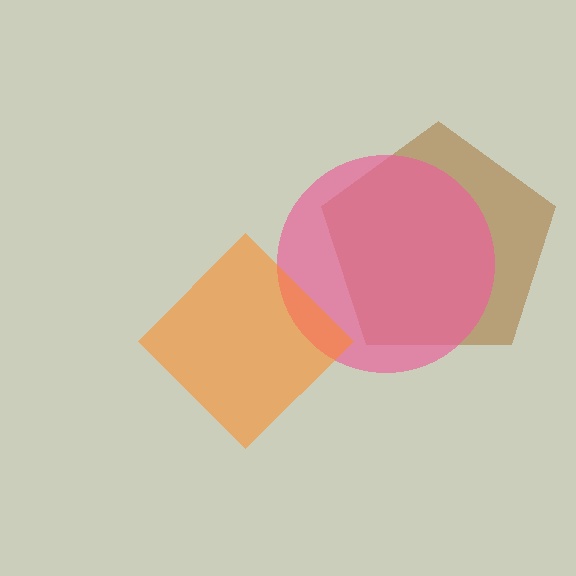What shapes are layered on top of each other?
The layered shapes are: a brown pentagon, a pink circle, an orange diamond.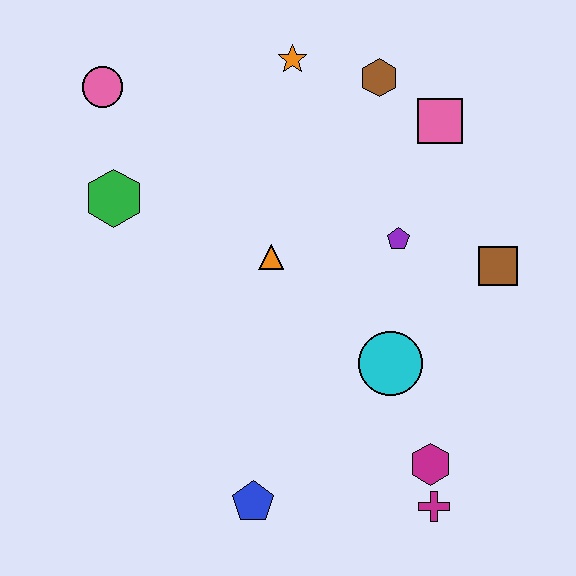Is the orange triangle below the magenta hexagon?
No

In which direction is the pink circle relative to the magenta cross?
The pink circle is above the magenta cross.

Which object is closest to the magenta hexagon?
The magenta cross is closest to the magenta hexagon.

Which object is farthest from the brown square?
The pink circle is farthest from the brown square.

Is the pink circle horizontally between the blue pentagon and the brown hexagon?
No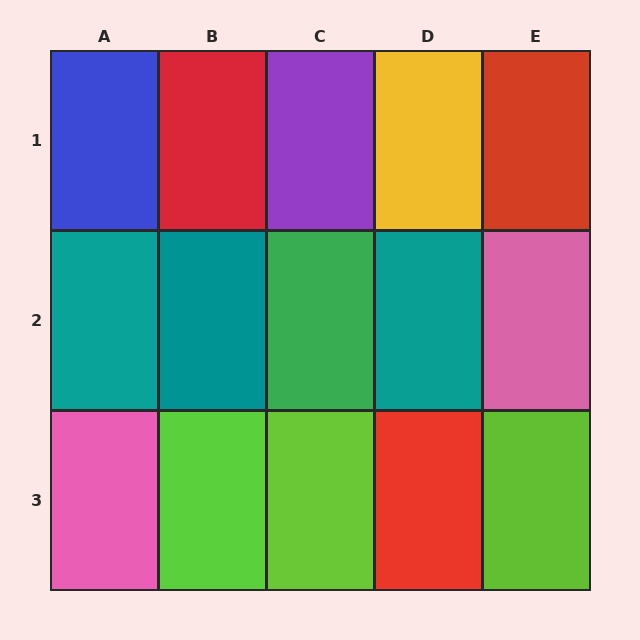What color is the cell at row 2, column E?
Pink.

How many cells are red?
3 cells are red.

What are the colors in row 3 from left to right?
Pink, lime, lime, red, lime.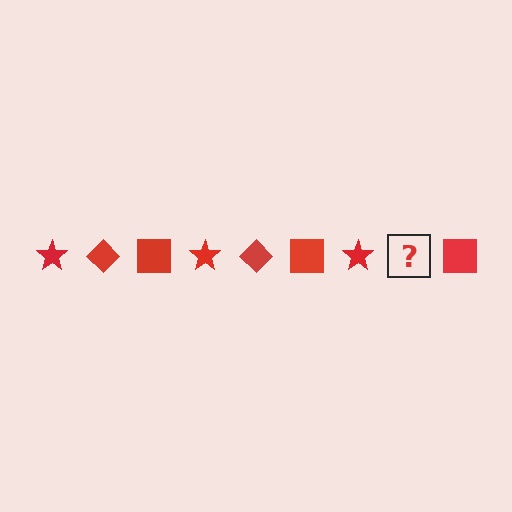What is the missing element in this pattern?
The missing element is a red diamond.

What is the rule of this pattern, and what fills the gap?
The rule is that the pattern cycles through star, diamond, square shapes in red. The gap should be filled with a red diamond.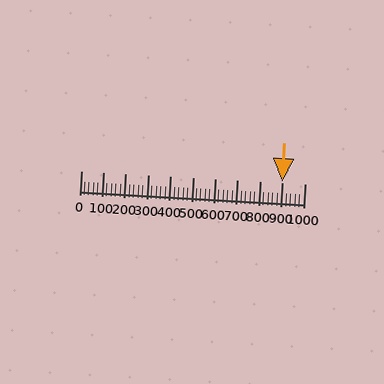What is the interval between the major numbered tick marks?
The major tick marks are spaced 100 units apart.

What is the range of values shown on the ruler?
The ruler shows values from 0 to 1000.